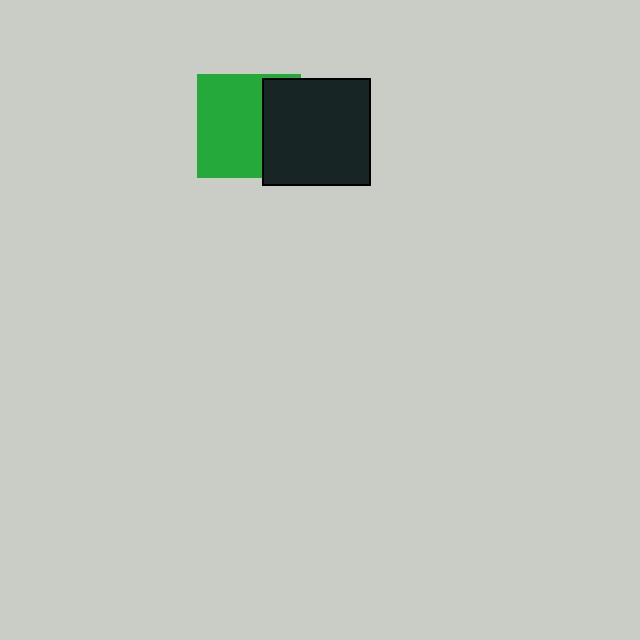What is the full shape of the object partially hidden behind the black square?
The partially hidden object is a green square.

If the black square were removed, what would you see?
You would see the complete green square.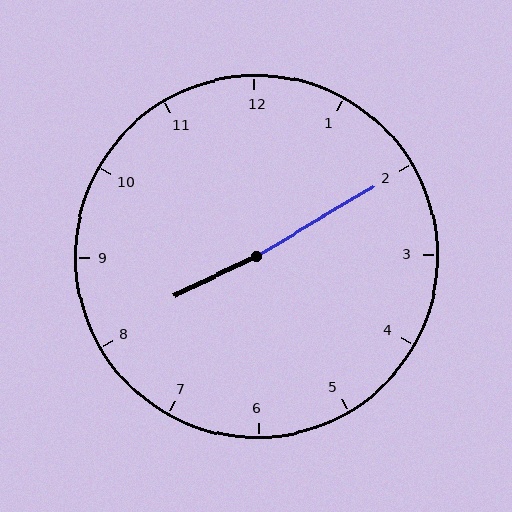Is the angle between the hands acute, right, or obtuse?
It is obtuse.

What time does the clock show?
8:10.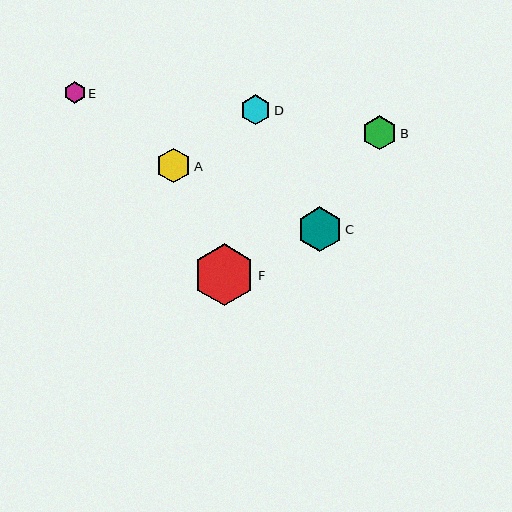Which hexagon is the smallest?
Hexagon E is the smallest with a size of approximately 21 pixels.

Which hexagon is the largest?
Hexagon F is the largest with a size of approximately 62 pixels.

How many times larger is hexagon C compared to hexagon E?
Hexagon C is approximately 2.1 times the size of hexagon E.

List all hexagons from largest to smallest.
From largest to smallest: F, C, A, B, D, E.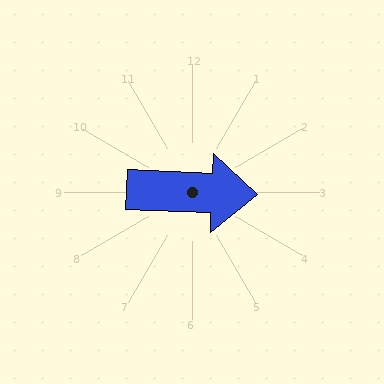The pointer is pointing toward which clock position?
Roughly 3 o'clock.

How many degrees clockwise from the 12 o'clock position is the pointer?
Approximately 92 degrees.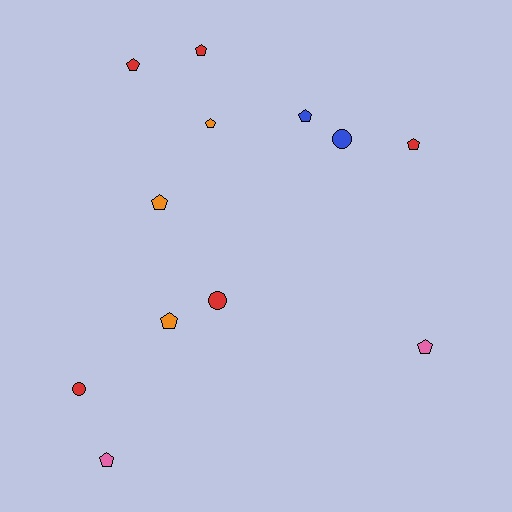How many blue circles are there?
There is 1 blue circle.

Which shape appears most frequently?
Pentagon, with 9 objects.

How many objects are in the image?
There are 12 objects.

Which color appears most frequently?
Red, with 5 objects.